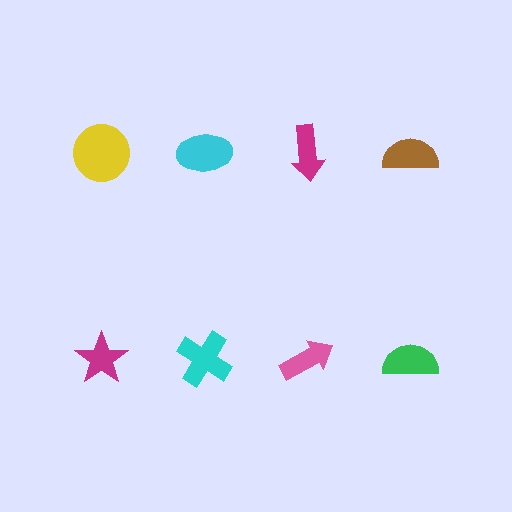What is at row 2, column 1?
A magenta star.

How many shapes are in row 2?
4 shapes.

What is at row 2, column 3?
A pink arrow.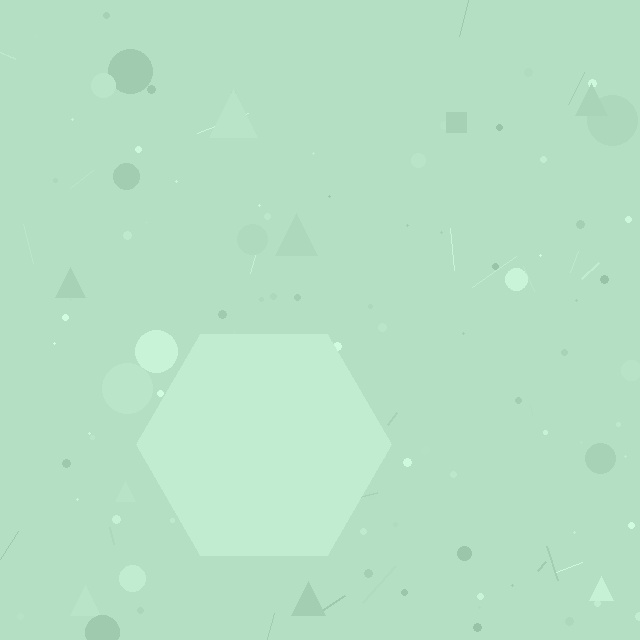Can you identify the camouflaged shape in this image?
The camouflaged shape is a hexagon.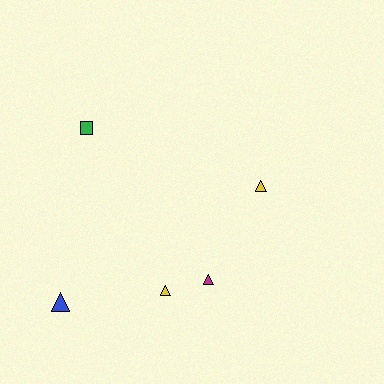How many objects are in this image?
There are 5 objects.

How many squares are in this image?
There is 1 square.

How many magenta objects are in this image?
There is 1 magenta object.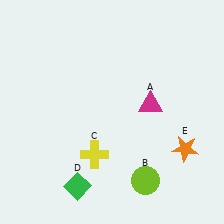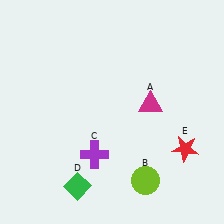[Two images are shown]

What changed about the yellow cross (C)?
In Image 1, C is yellow. In Image 2, it changed to purple.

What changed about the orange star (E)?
In Image 1, E is orange. In Image 2, it changed to red.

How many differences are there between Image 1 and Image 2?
There are 2 differences between the two images.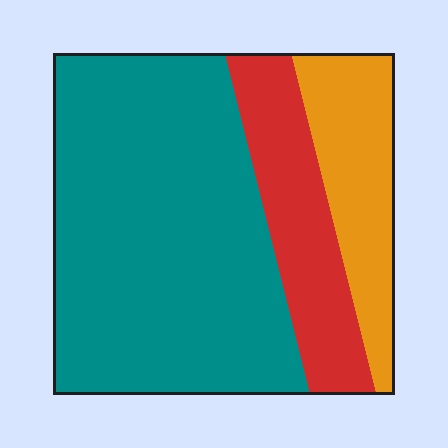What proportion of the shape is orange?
Orange takes up about one sixth (1/6) of the shape.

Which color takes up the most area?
Teal, at roughly 65%.